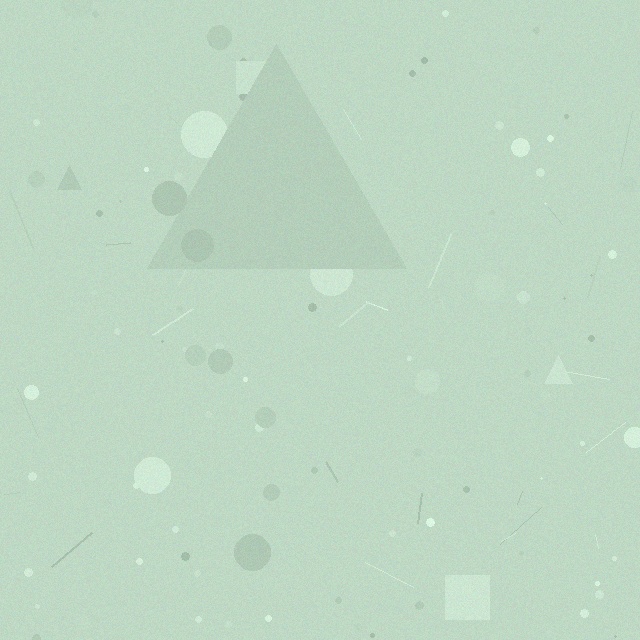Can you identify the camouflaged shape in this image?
The camouflaged shape is a triangle.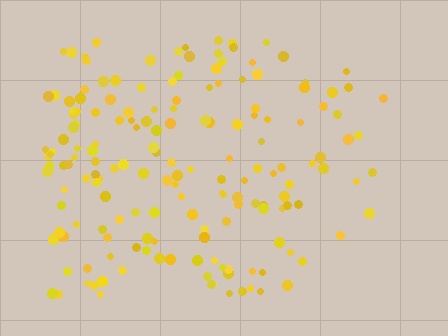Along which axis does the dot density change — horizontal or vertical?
Horizontal.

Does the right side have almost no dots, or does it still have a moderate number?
Still a moderate number, just noticeably fewer than the left.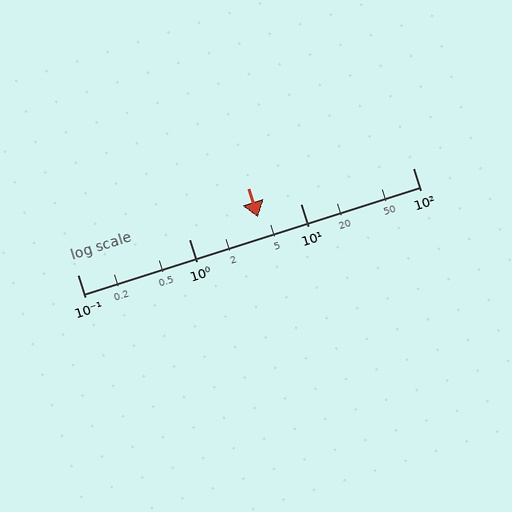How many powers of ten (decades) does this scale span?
The scale spans 3 decades, from 0.1 to 100.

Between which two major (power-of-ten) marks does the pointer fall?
The pointer is between 1 and 10.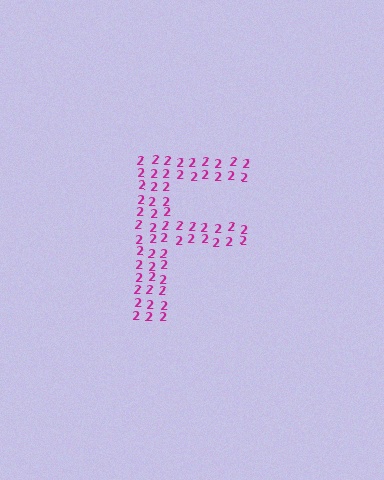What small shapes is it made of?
It is made of small digit 2's.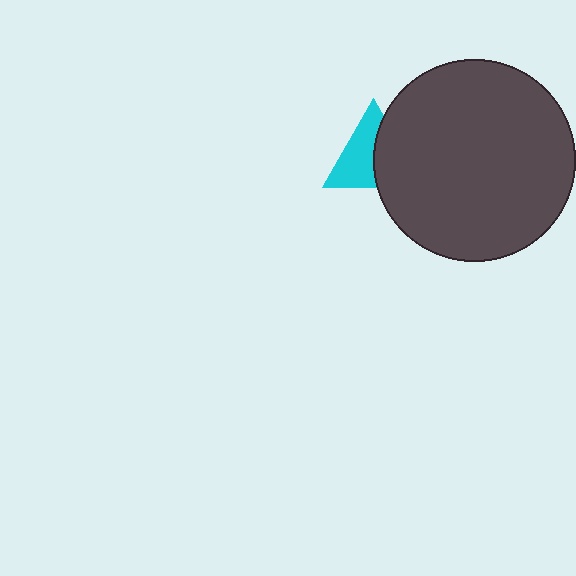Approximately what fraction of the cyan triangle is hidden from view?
Roughly 45% of the cyan triangle is hidden behind the dark gray circle.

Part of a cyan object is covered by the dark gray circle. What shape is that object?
It is a triangle.